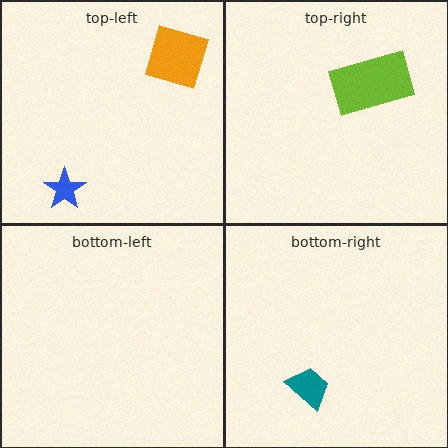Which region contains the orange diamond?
The top-left region.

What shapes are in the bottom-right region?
The teal trapezoid.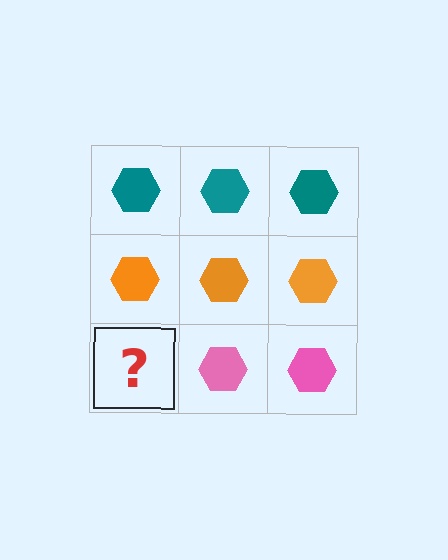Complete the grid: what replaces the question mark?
The question mark should be replaced with a pink hexagon.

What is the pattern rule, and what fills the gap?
The rule is that each row has a consistent color. The gap should be filled with a pink hexagon.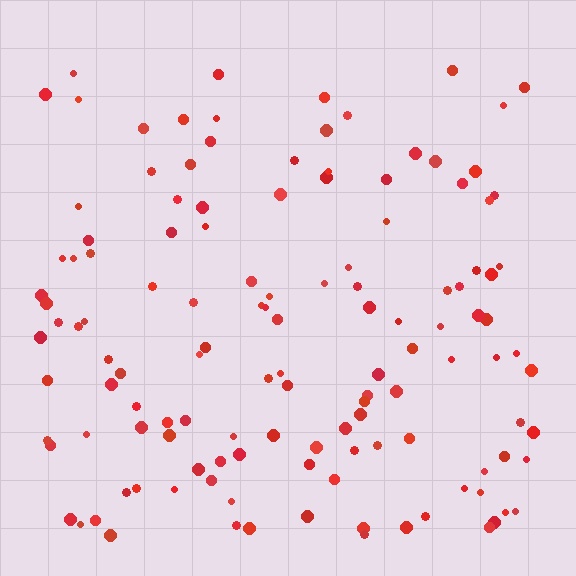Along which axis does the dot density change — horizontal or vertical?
Vertical.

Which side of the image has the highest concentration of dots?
The bottom.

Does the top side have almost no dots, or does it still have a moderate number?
Still a moderate number, just noticeably fewer than the bottom.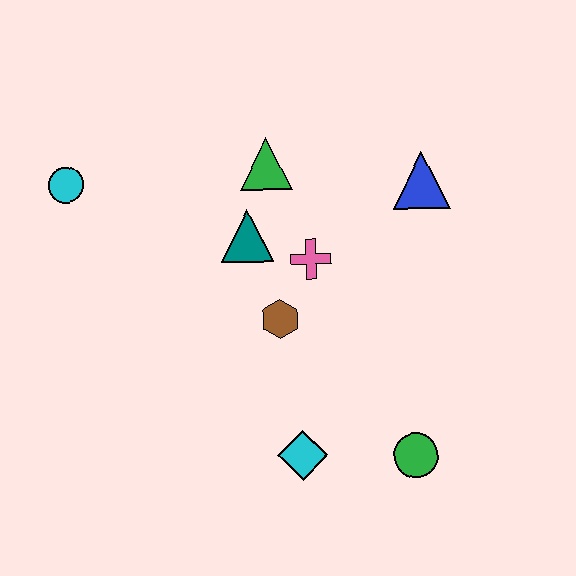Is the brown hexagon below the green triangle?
Yes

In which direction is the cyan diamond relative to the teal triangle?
The cyan diamond is below the teal triangle.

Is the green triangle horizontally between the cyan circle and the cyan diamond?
Yes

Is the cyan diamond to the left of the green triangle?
No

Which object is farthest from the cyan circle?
The green circle is farthest from the cyan circle.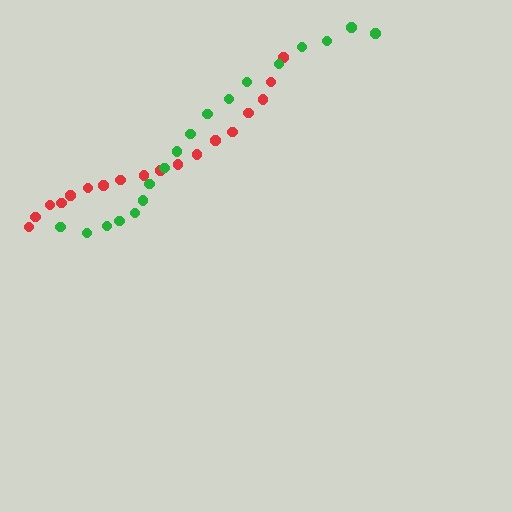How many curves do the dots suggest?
There are 2 distinct paths.